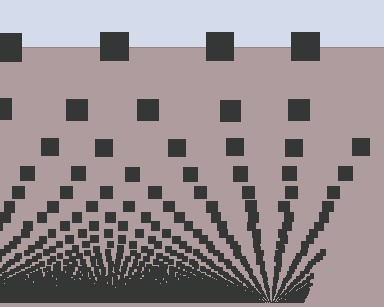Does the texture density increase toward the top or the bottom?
Density increases toward the bottom.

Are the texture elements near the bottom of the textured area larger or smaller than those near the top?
Smaller. The gradient is inverted — elements near the bottom are smaller and denser.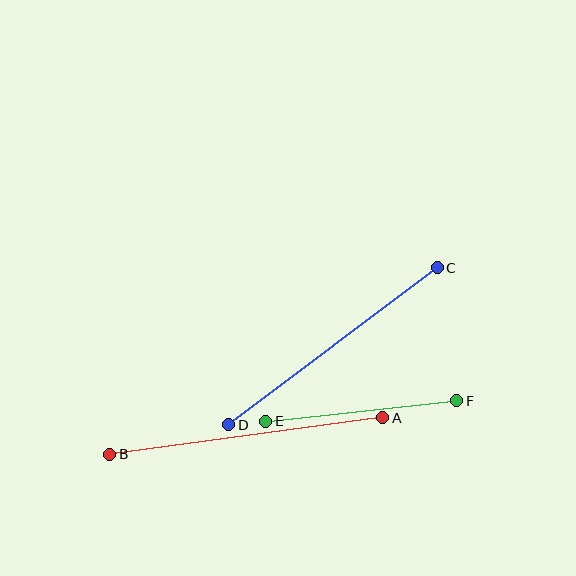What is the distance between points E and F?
The distance is approximately 192 pixels.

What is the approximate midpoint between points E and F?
The midpoint is at approximately (361, 411) pixels.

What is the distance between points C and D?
The distance is approximately 261 pixels.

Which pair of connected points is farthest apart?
Points A and B are farthest apart.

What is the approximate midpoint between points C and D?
The midpoint is at approximately (333, 346) pixels.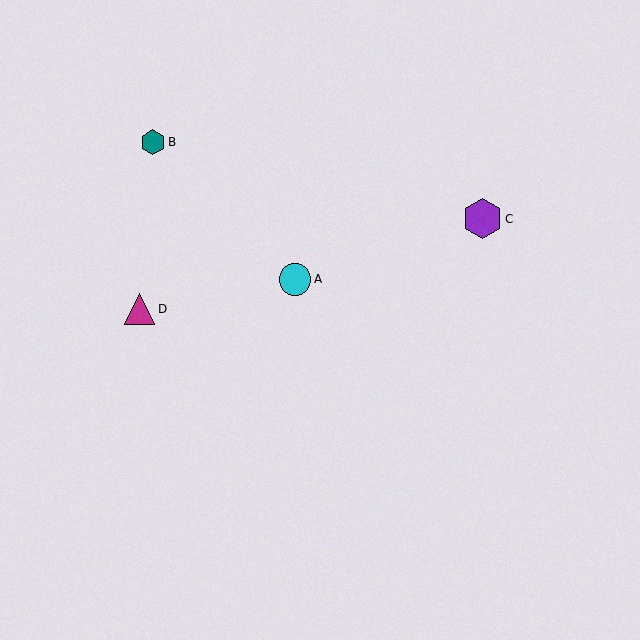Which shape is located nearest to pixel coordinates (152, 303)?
The magenta triangle (labeled D) at (140, 309) is nearest to that location.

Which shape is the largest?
The purple hexagon (labeled C) is the largest.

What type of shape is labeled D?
Shape D is a magenta triangle.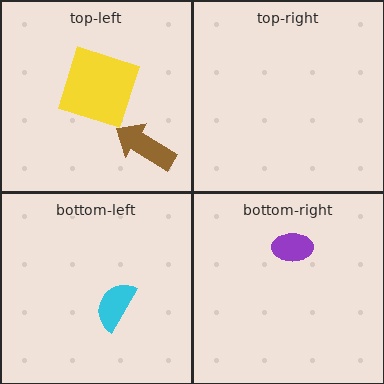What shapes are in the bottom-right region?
The purple ellipse.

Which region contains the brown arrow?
The top-left region.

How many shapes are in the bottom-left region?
1.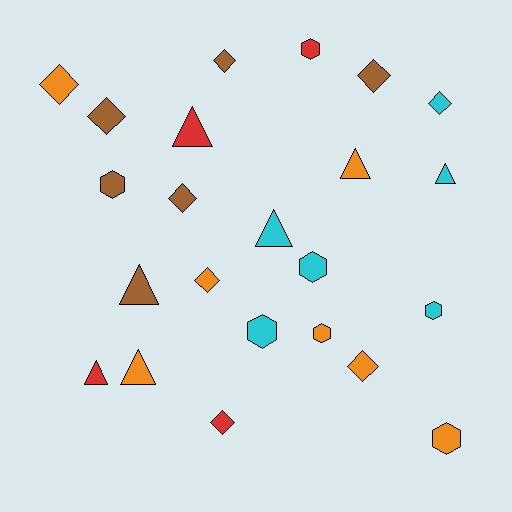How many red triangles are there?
There are 2 red triangles.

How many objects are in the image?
There are 23 objects.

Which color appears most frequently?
Orange, with 7 objects.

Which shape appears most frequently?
Diamond, with 9 objects.